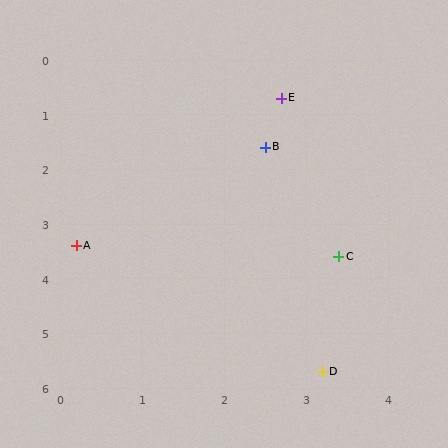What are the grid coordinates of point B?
Point B is at approximately (2.5, 1.6).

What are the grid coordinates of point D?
Point D is at approximately (3.2, 5.7).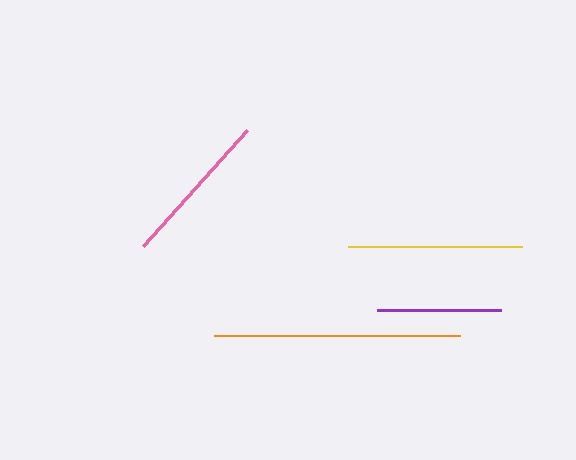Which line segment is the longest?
The orange line is the longest at approximately 246 pixels.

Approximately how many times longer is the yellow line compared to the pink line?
The yellow line is approximately 1.1 times the length of the pink line.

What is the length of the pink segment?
The pink segment is approximately 156 pixels long.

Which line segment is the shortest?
The purple line is the shortest at approximately 124 pixels.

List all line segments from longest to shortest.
From longest to shortest: orange, yellow, pink, purple.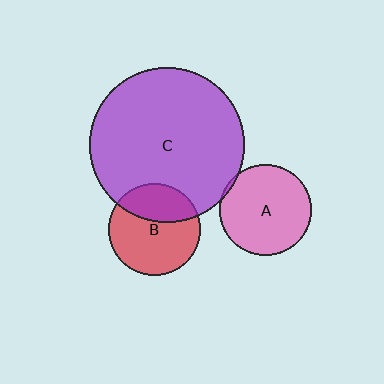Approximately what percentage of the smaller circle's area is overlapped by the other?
Approximately 35%.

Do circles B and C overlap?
Yes.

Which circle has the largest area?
Circle C (purple).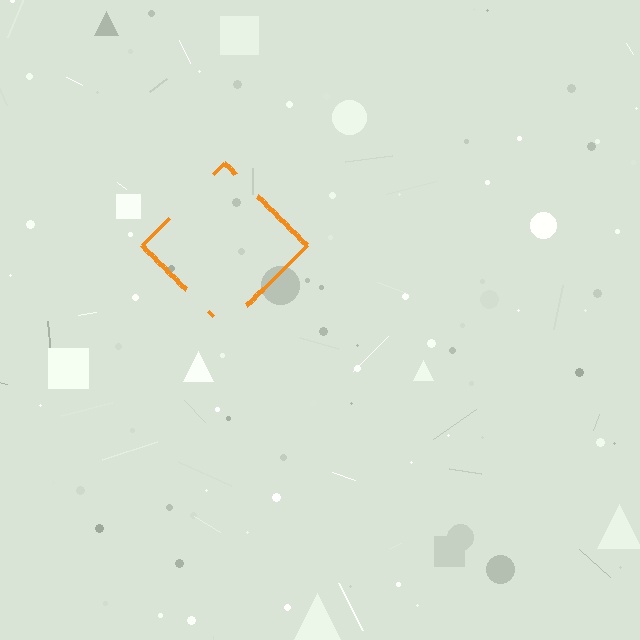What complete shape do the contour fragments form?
The contour fragments form a diamond.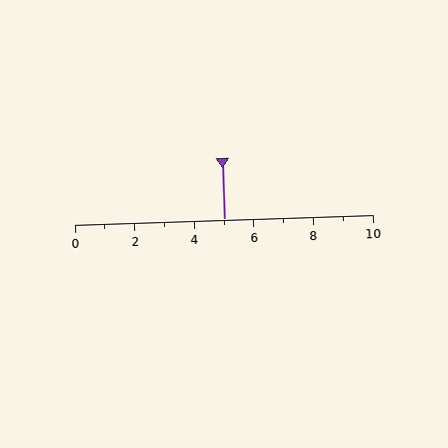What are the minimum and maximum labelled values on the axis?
The axis runs from 0 to 10.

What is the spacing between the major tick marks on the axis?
The major ticks are spaced 2 apart.